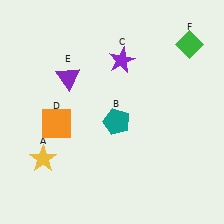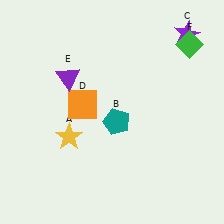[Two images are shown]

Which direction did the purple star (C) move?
The purple star (C) moved right.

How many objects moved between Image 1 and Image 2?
3 objects moved between the two images.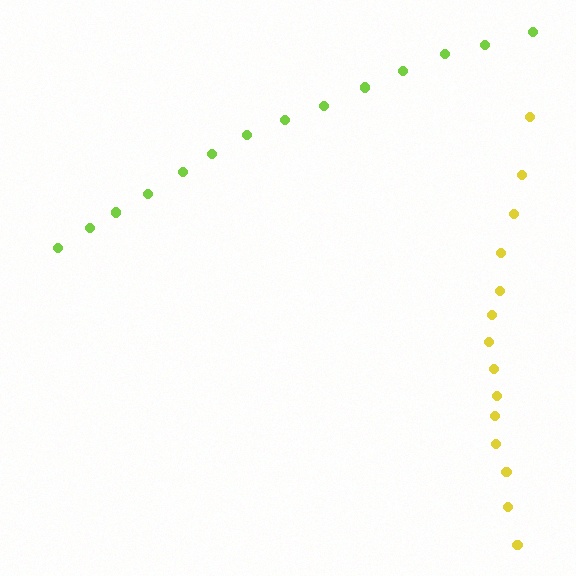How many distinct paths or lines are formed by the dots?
There are 2 distinct paths.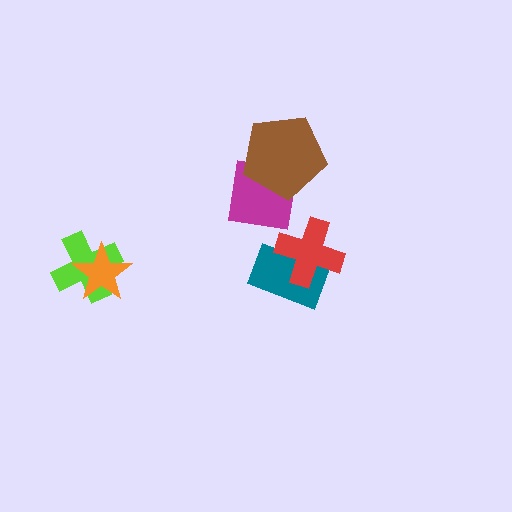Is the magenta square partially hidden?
Yes, it is partially covered by another shape.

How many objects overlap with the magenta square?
1 object overlaps with the magenta square.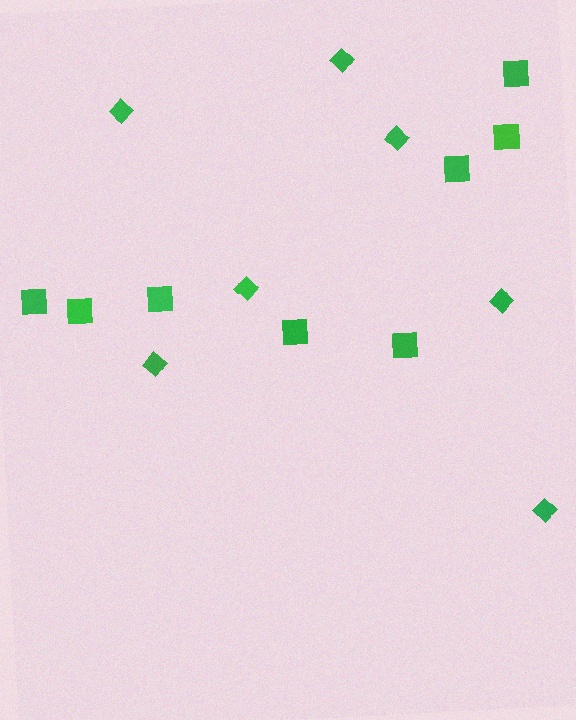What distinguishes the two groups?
There are 2 groups: one group of diamonds (7) and one group of squares (8).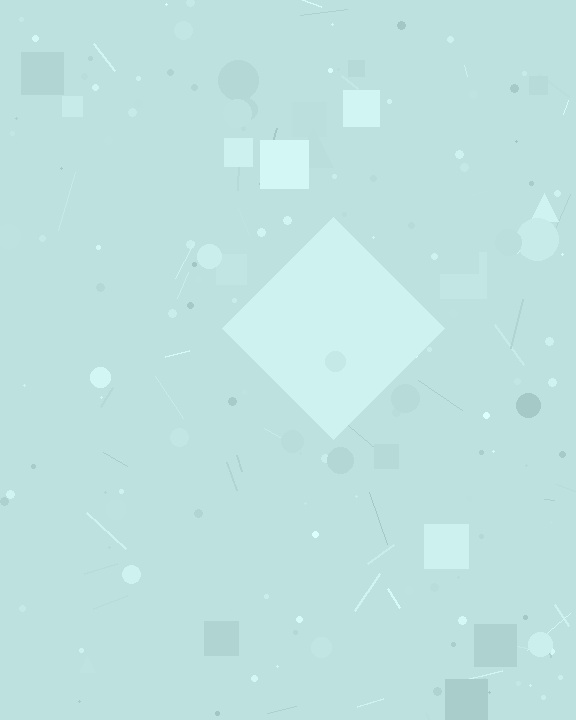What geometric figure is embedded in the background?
A diamond is embedded in the background.